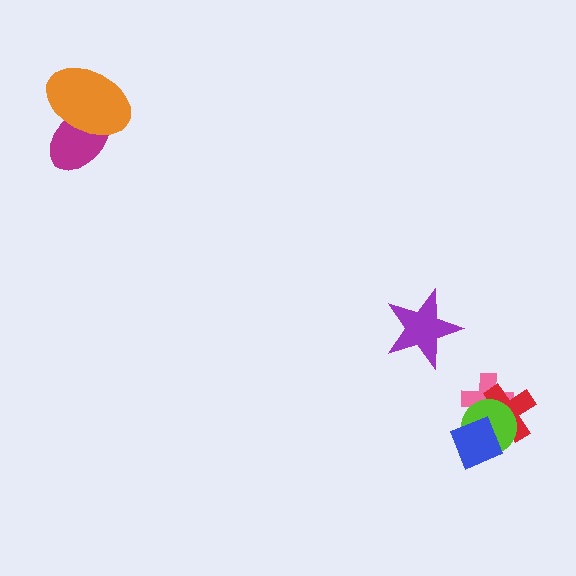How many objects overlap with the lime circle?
3 objects overlap with the lime circle.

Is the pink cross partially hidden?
Yes, it is partially covered by another shape.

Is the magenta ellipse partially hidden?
Yes, it is partially covered by another shape.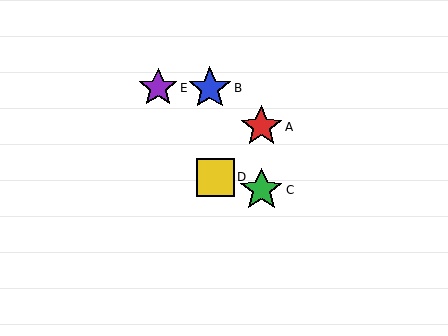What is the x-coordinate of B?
Object B is at x≈210.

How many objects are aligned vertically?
2 objects (A, C) are aligned vertically.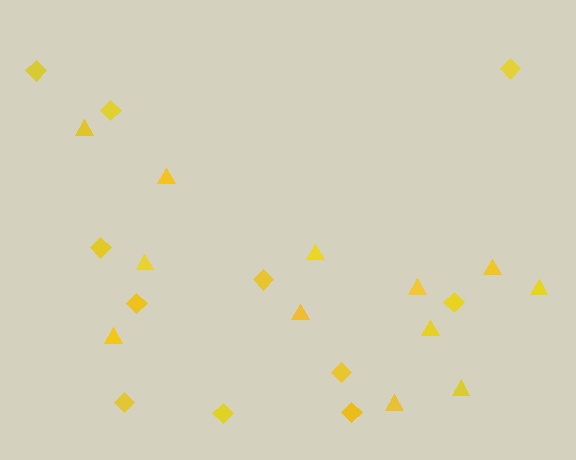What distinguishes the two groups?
There are 2 groups: one group of triangles (12) and one group of diamonds (11).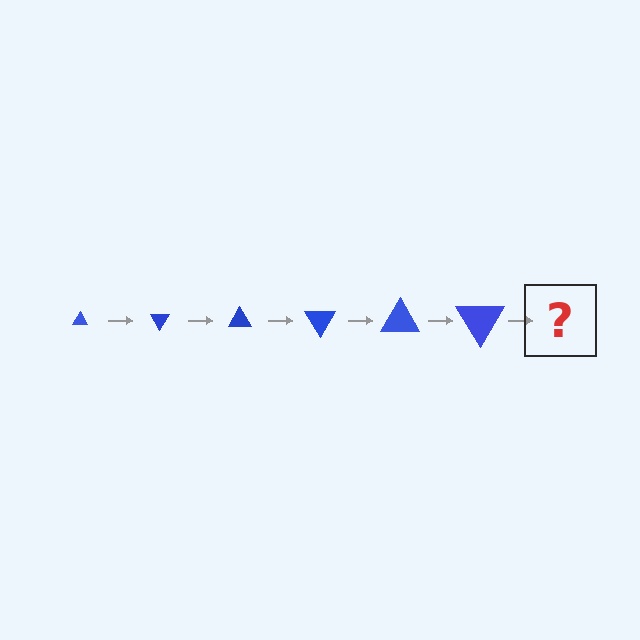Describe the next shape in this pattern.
It should be a triangle, larger than the previous one and rotated 360 degrees from the start.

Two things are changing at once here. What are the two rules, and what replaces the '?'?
The two rules are that the triangle grows larger each step and it rotates 60 degrees each step. The '?' should be a triangle, larger than the previous one and rotated 360 degrees from the start.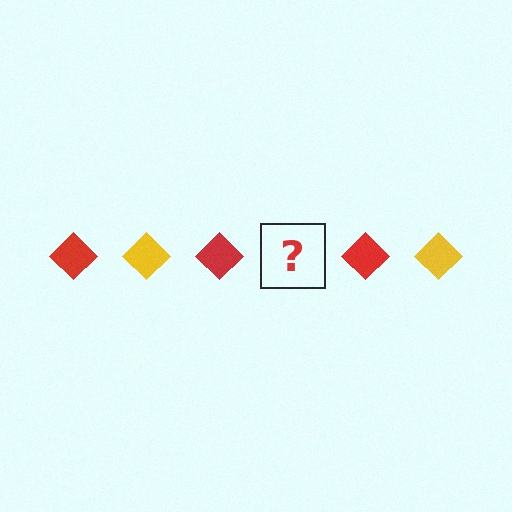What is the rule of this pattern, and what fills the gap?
The rule is that the pattern cycles through red, yellow diamonds. The gap should be filled with a yellow diamond.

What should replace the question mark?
The question mark should be replaced with a yellow diamond.